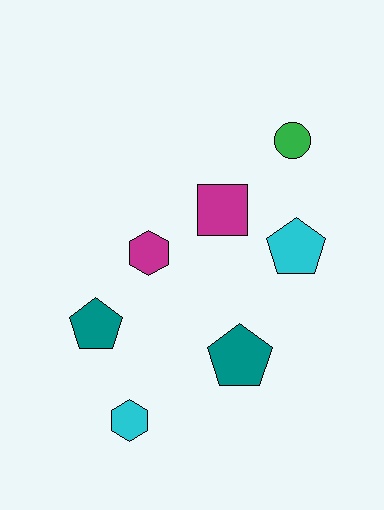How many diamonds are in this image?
There are no diamonds.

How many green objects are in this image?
There is 1 green object.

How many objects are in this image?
There are 7 objects.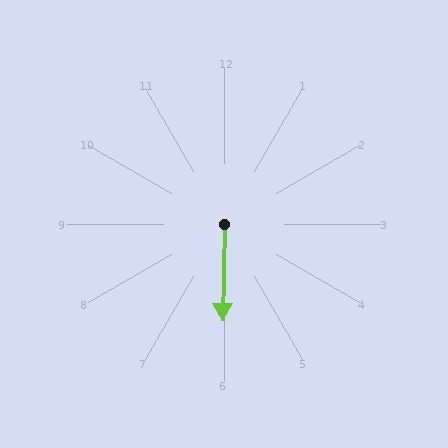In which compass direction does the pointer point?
South.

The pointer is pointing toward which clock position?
Roughly 6 o'clock.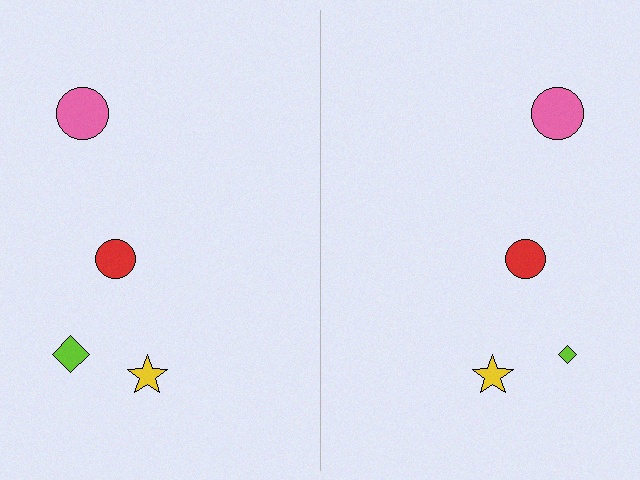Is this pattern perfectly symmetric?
No, the pattern is not perfectly symmetric. The lime diamond on the right side has a different size than its mirror counterpart.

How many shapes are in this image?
There are 8 shapes in this image.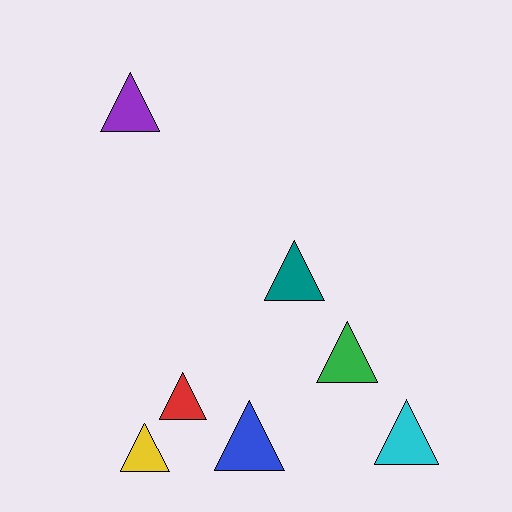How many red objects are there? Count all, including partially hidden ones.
There is 1 red object.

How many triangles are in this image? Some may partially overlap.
There are 7 triangles.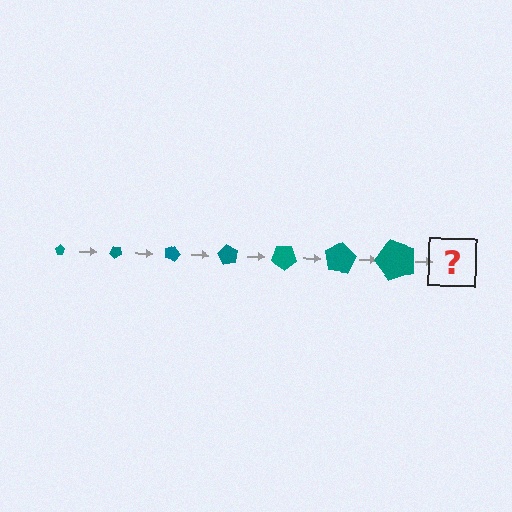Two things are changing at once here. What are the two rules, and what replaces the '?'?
The two rules are that the pentagon grows larger each step and it rotates 45 degrees each step. The '?' should be a pentagon, larger than the previous one and rotated 315 degrees from the start.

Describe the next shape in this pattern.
It should be a pentagon, larger than the previous one and rotated 315 degrees from the start.